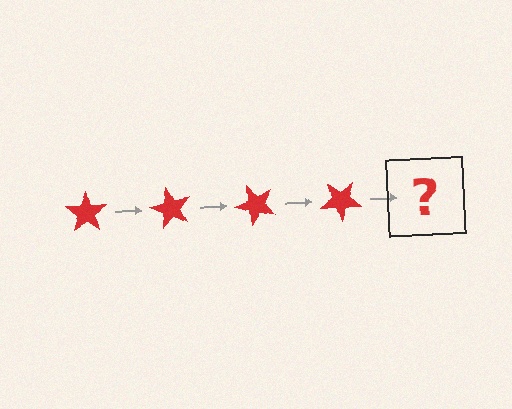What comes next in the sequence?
The next element should be a red star rotated 240 degrees.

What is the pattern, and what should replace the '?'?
The pattern is that the star rotates 60 degrees each step. The '?' should be a red star rotated 240 degrees.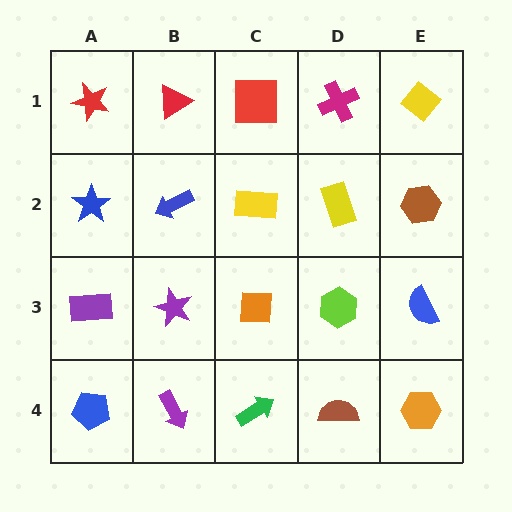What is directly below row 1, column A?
A blue star.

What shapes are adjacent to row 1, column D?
A yellow rectangle (row 2, column D), a red square (row 1, column C), a yellow diamond (row 1, column E).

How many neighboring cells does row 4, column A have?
2.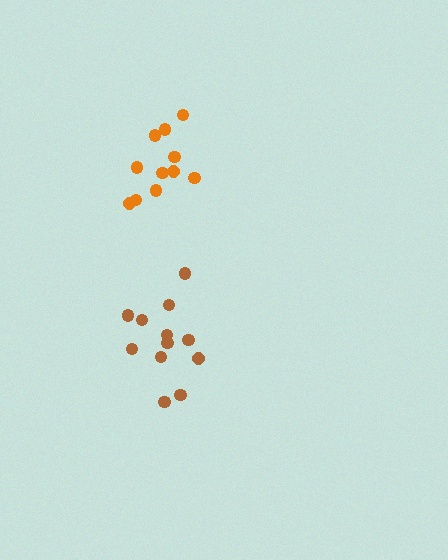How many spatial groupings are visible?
There are 2 spatial groupings.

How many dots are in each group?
Group 1: 12 dots, Group 2: 11 dots (23 total).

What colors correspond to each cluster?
The clusters are colored: brown, orange.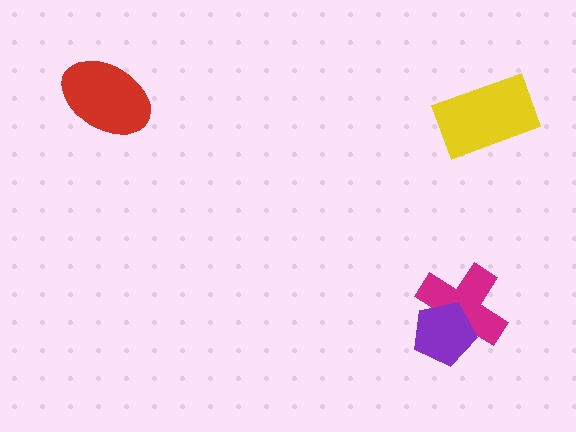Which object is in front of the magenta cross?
The purple pentagon is in front of the magenta cross.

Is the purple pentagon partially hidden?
No, no other shape covers it.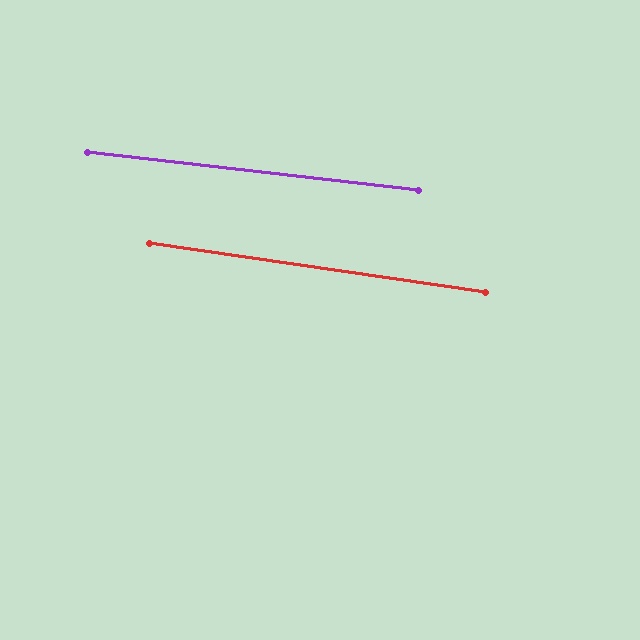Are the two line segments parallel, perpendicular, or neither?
Parallel — their directions differ by only 2.0°.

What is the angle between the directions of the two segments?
Approximately 2 degrees.